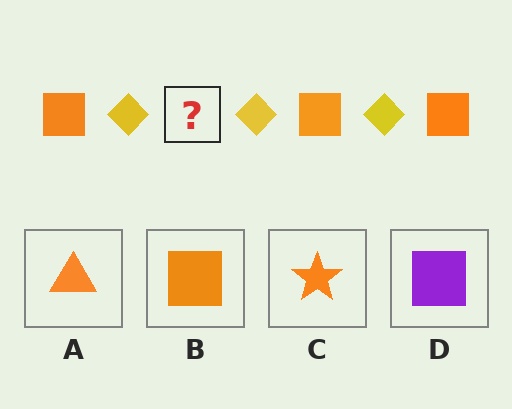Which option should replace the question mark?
Option B.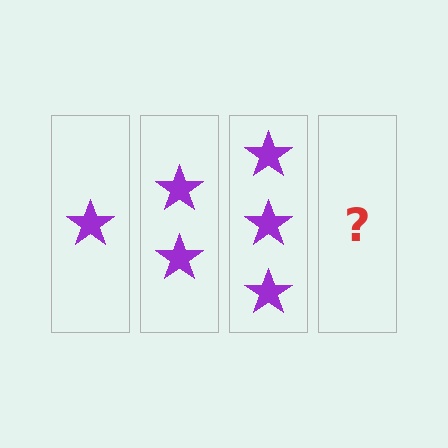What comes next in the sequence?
The next element should be 4 stars.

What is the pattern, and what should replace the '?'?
The pattern is that each step adds one more star. The '?' should be 4 stars.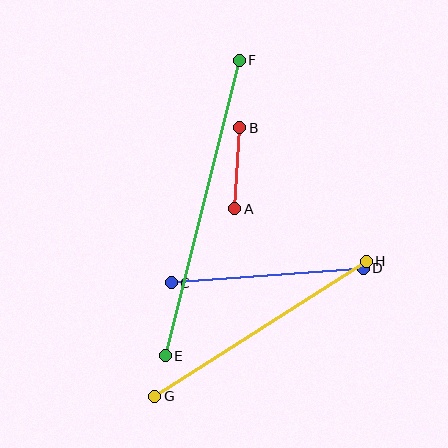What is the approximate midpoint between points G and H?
The midpoint is at approximately (260, 329) pixels.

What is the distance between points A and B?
The distance is approximately 81 pixels.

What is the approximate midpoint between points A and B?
The midpoint is at approximately (237, 168) pixels.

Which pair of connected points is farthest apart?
Points E and F are farthest apart.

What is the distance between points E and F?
The distance is approximately 305 pixels.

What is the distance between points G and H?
The distance is approximately 251 pixels.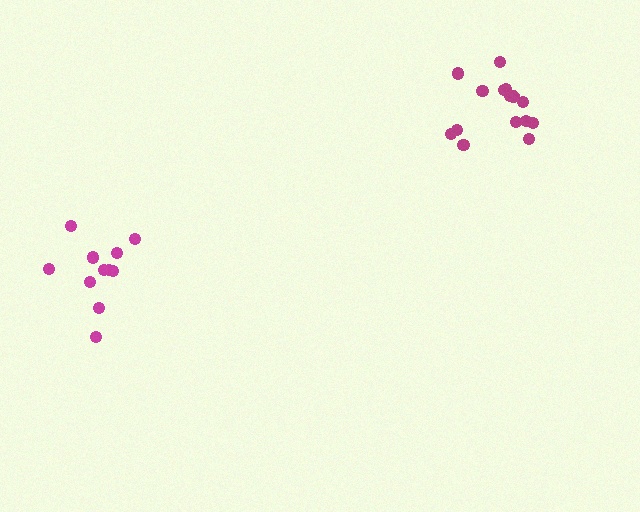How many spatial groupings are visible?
There are 2 spatial groupings.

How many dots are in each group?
Group 1: 15 dots, Group 2: 11 dots (26 total).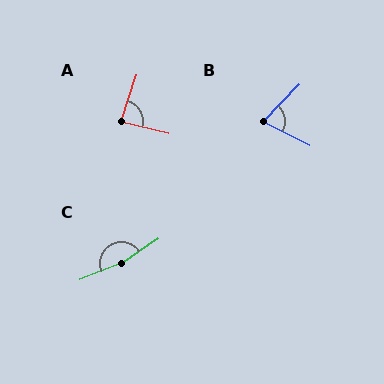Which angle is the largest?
C, at approximately 168 degrees.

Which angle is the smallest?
B, at approximately 72 degrees.